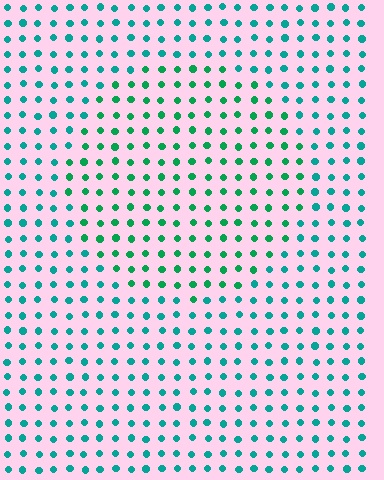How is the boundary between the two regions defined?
The boundary is defined purely by a slight shift in hue (about 27 degrees). Spacing, size, and orientation are identical on both sides.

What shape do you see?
I see a circle.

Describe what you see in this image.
The image is filled with small teal elements in a uniform arrangement. A circle-shaped region is visible where the elements are tinted to a slightly different hue, forming a subtle color boundary.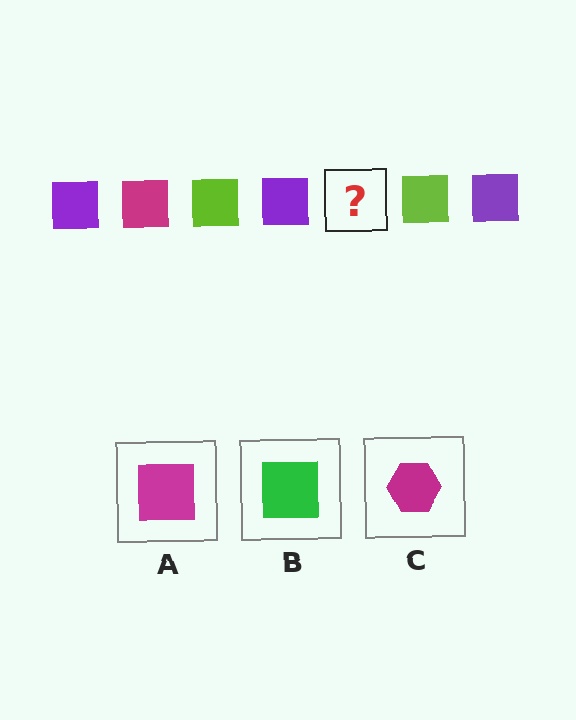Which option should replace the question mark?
Option A.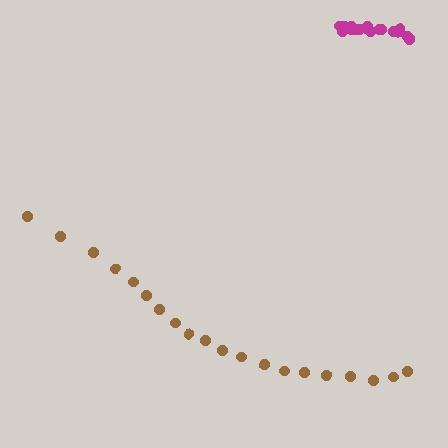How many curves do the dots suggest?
There are 2 distinct paths.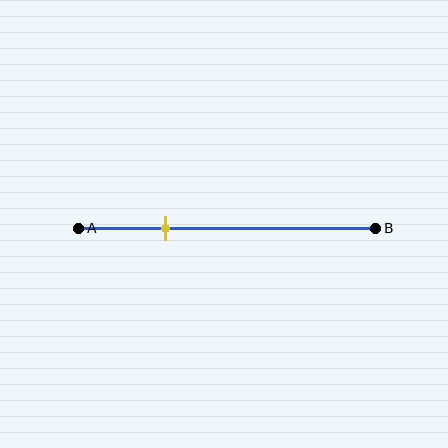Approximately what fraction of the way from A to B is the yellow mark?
The yellow mark is approximately 30% of the way from A to B.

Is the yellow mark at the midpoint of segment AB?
No, the mark is at about 30% from A, not at the 50% midpoint.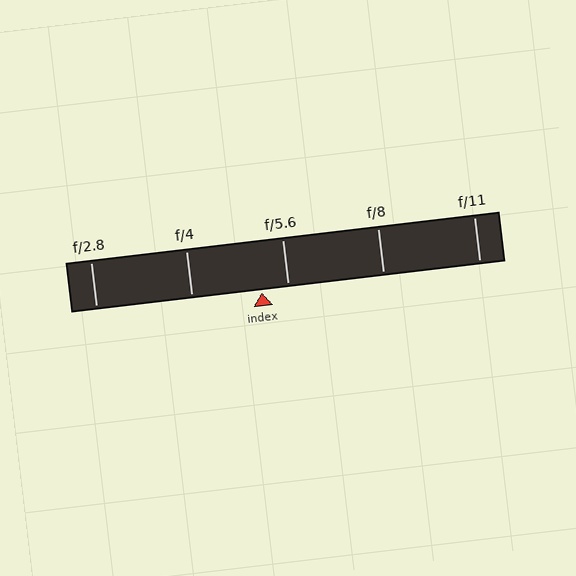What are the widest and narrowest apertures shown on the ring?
The widest aperture shown is f/2.8 and the narrowest is f/11.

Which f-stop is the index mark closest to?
The index mark is closest to f/5.6.